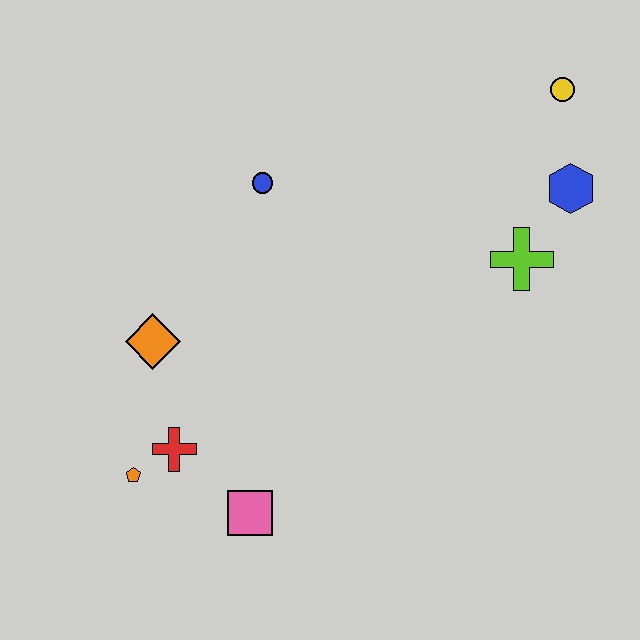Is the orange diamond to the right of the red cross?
No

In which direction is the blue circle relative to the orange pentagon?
The blue circle is above the orange pentagon.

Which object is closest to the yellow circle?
The blue hexagon is closest to the yellow circle.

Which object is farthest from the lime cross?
The orange pentagon is farthest from the lime cross.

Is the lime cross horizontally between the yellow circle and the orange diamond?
Yes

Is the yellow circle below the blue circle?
No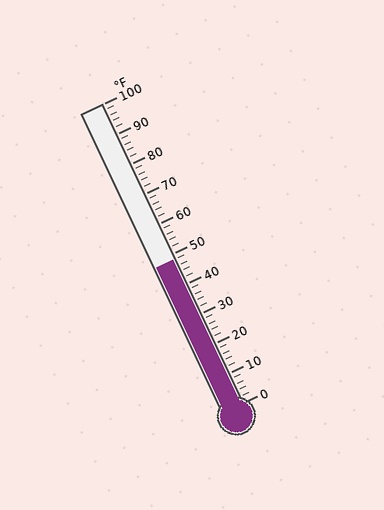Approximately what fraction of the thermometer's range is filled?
The thermometer is filled to approximately 50% of its range.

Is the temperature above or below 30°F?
The temperature is above 30°F.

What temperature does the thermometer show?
The thermometer shows approximately 48°F.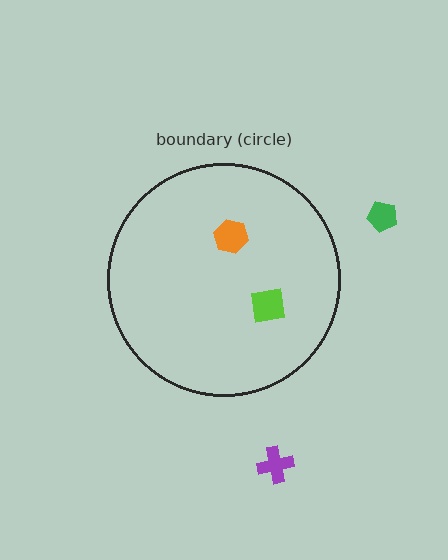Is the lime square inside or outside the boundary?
Inside.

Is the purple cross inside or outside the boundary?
Outside.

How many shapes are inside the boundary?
2 inside, 2 outside.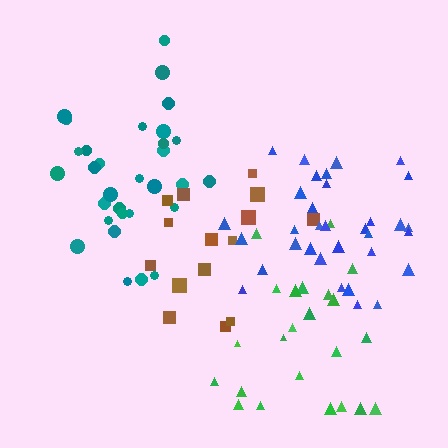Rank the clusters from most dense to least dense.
teal, blue, brown, green.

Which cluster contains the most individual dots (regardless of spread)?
Blue (33).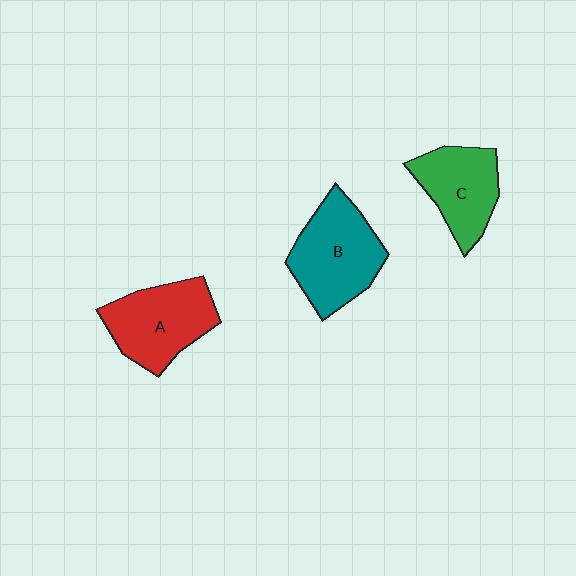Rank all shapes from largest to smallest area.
From largest to smallest: B (teal), A (red), C (green).